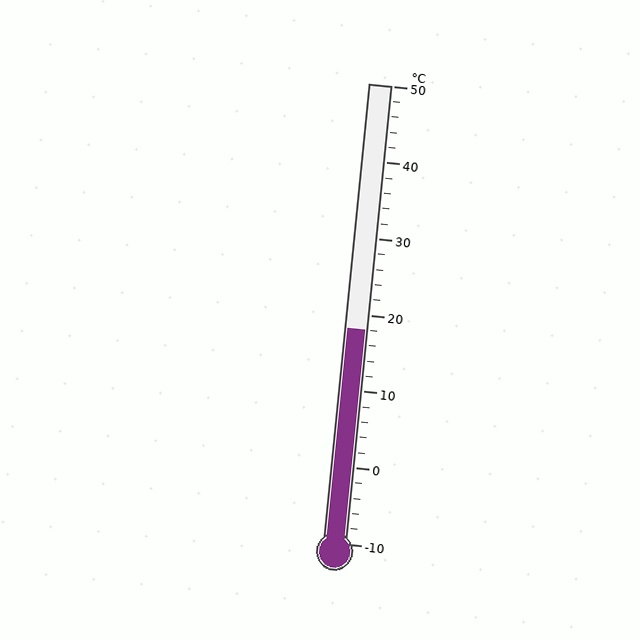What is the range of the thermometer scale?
The thermometer scale ranges from -10°C to 50°C.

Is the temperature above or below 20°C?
The temperature is below 20°C.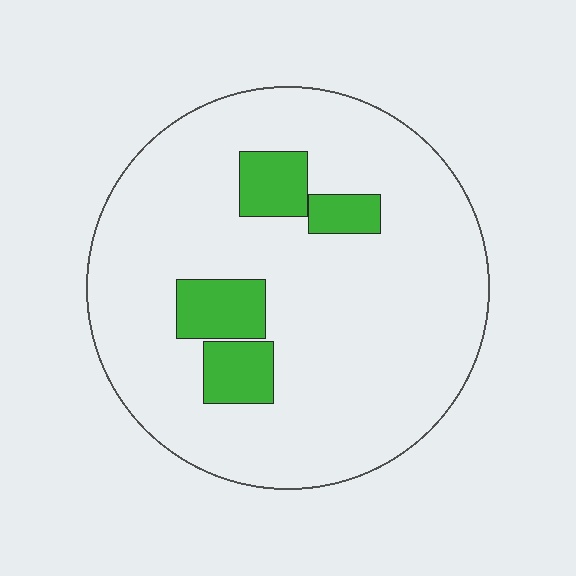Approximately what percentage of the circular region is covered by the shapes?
Approximately 15%.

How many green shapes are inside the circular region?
4.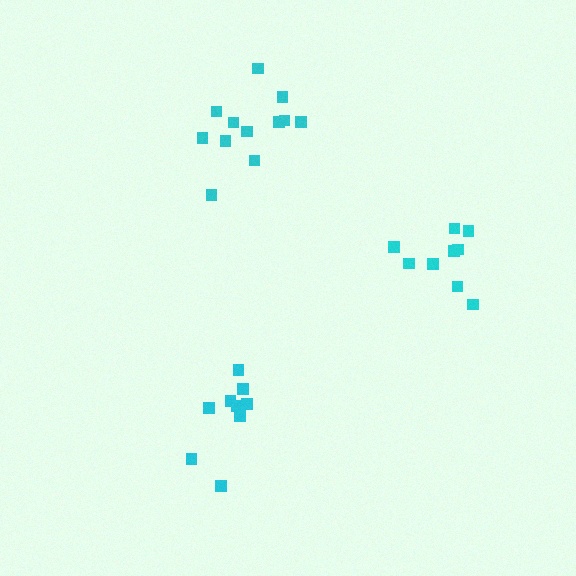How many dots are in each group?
Group 1: 9 dots, Group 2: 9 dots, Group 3: 12 dots (30 total).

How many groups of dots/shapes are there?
There are 3 groups.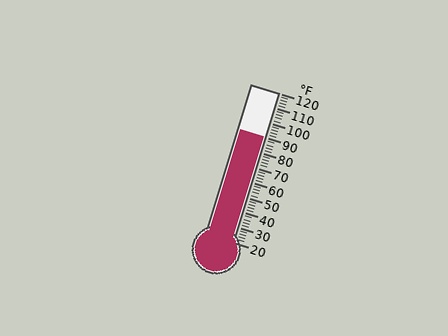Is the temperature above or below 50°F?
The temperature is above 50°F.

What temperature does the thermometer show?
The thermometer shows approximately 90°F.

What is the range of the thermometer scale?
The thermometer scale ranges from 20°F to 120°F.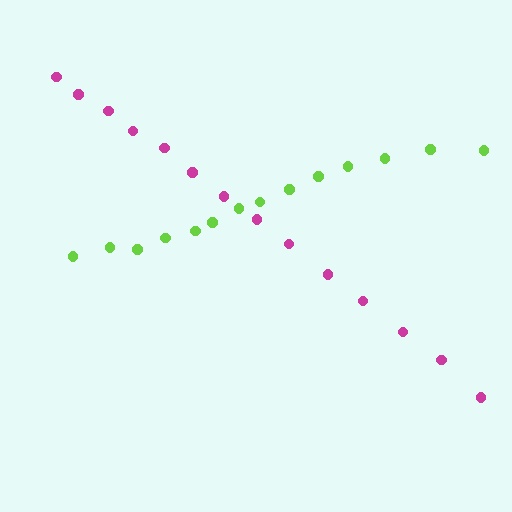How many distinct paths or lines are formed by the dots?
There are 2 distinct paths.